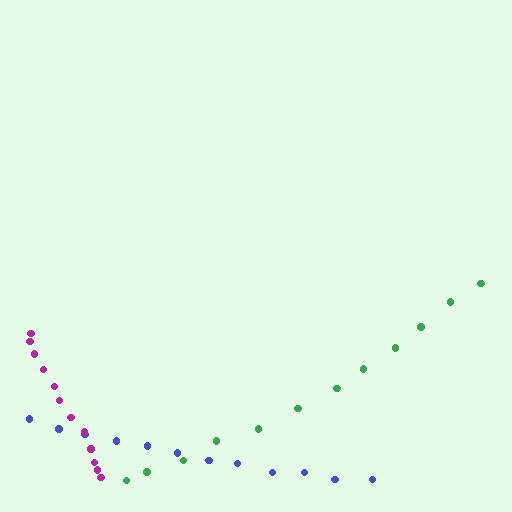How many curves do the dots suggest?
There are 3 distinct paths.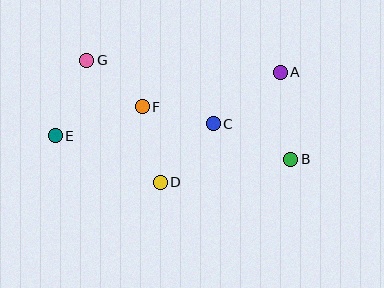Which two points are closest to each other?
Points F and G are closest to each other.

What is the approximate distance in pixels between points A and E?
The distance between A and E is approximately 234 pixels.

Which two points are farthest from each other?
Points B and E are farthest from each other.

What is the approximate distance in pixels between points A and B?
The distance between A and B is approximately 87 pixels.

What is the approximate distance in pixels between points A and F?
The distance between A and F is approximately 142 pixels.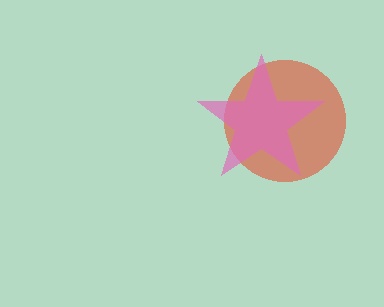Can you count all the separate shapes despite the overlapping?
Yes, there are 2 separate shapes.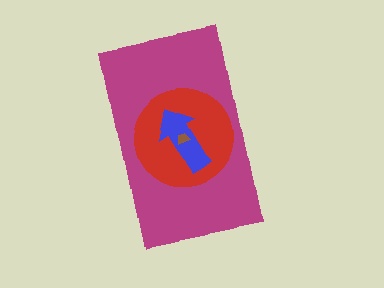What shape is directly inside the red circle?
The blue arrow.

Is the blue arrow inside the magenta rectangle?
Yes.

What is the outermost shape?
The magenta rectangle.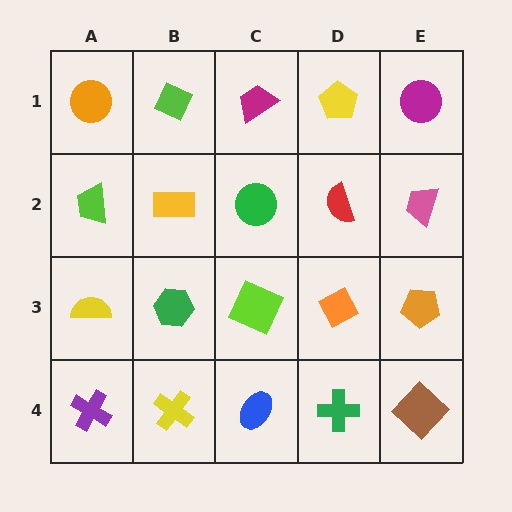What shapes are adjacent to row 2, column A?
An orange circle (row 1, column A), a yellow semicircle (row 3, column A), a yellow rectangle (row 2, column B).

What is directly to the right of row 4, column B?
A blue ellipse.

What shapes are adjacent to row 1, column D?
A red semicircle (row 2, column D), a magenta trapezoid (row 1, column C), a magenta circle (row 1, column E).